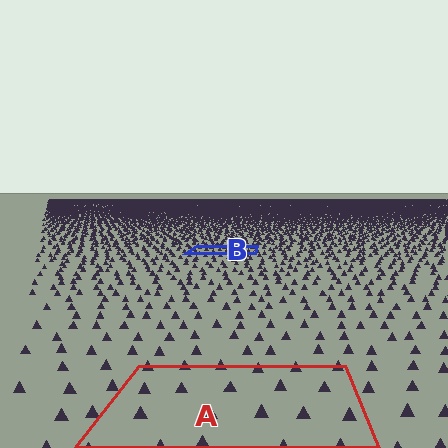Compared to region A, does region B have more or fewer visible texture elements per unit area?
Region B has more texture elements per unit area — they are packed more densely because it is farther away.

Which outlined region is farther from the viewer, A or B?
Region B is farther from the viewer — the texture elements inside it appear smaller and more densely packed.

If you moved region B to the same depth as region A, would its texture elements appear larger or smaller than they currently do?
They would appear larger. At a closer depth, the same texture elements are projected at a bigger on-screen size.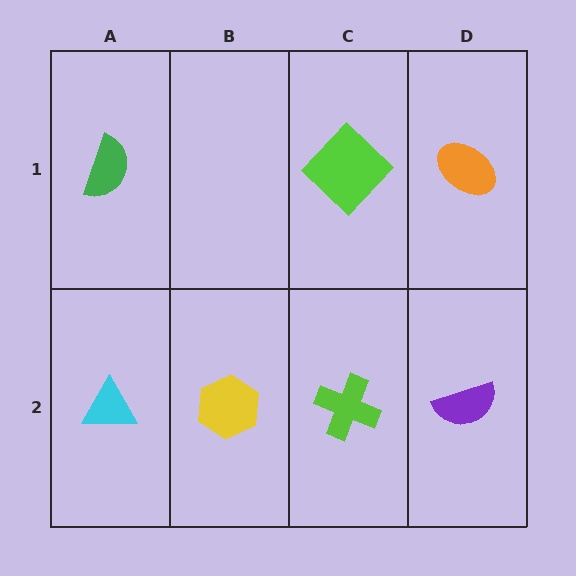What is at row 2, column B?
A yellow hexagon.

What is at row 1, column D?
An orange ellipse.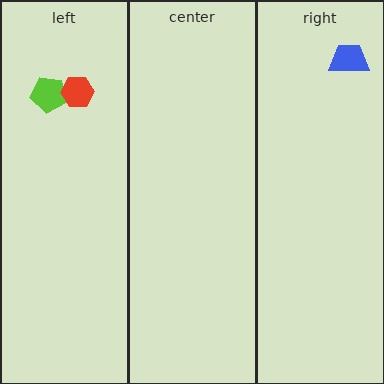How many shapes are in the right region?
1.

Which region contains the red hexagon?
The left region.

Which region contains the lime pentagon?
The left region.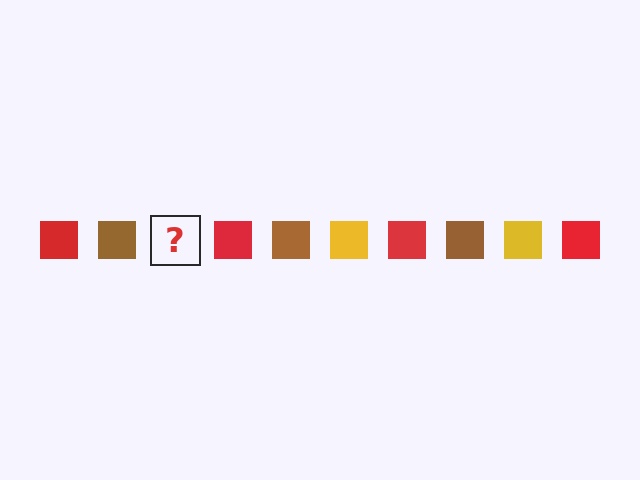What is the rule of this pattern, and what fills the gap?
The rule is that the pattern cycles through red, brown, yellow squares. The gap should be filled with a yellow square.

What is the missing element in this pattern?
The missing element is a yellow square.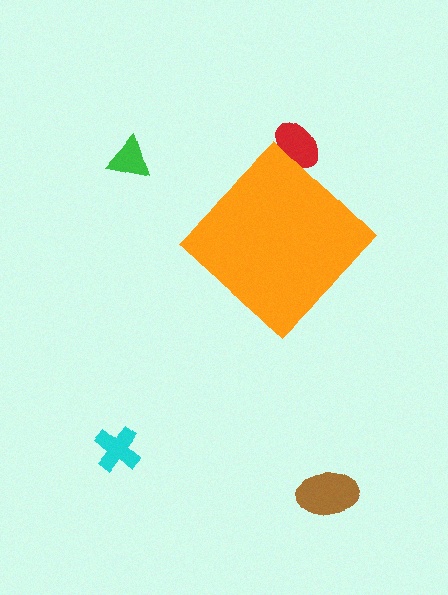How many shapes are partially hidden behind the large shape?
1 shape is partially hidden.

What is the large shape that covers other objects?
An orange diamond.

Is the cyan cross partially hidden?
No, the cyan cross is fully visible.